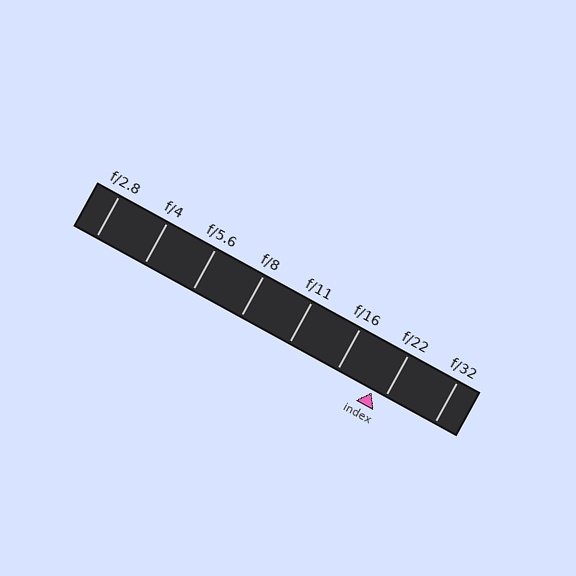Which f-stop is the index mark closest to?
The index mark is closest to f/22.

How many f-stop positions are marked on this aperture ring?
There are 8 f-stop positions marked.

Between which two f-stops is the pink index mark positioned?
The index mark is between f/16 and f/22.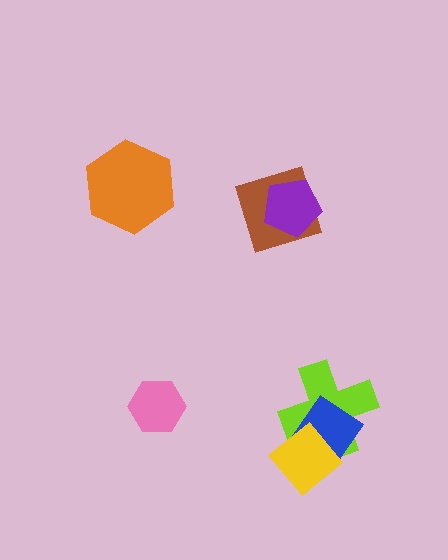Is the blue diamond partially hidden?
Yes, it is partially covered by another shape.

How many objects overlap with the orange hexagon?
0 objects overlap with the orange hexagon.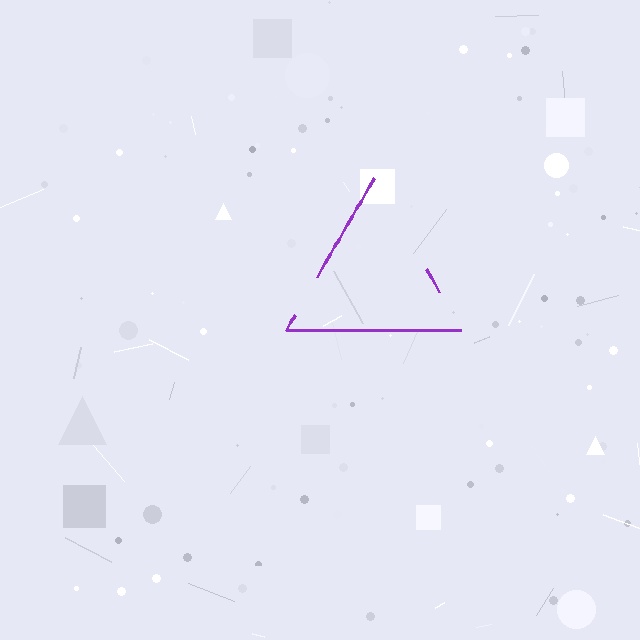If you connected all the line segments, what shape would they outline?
They would outline a triangle.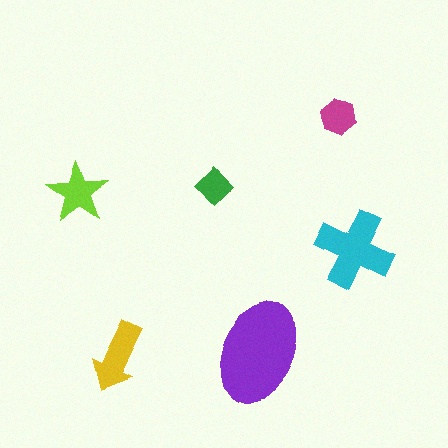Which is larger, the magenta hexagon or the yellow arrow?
The yellow arrow.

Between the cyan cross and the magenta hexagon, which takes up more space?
The cyan cross.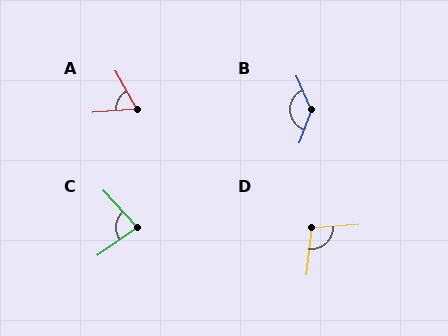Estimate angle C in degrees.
Approximately 82 degrees.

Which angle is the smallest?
A, at approximately 66 degrees.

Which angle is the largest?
B, at approximately 136 degrees.